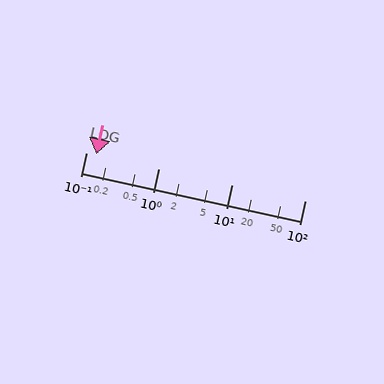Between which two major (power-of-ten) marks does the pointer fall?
The pointer is between 0.1 and 1.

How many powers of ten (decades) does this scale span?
The scale spans 3 decades, from 0.1 to 100.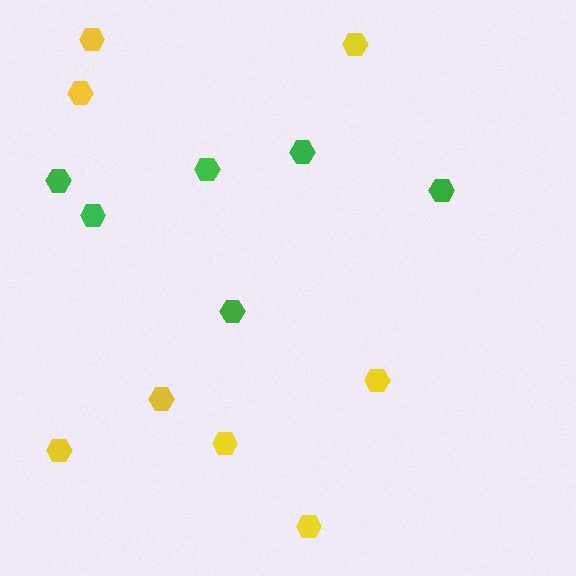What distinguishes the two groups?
There are 2 groups: one group of yellow hexagons (8) and one group of green hexagons (6).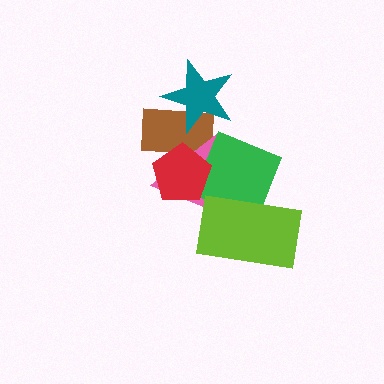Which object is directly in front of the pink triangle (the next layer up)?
The green diamond is directly in front of the pink triangle.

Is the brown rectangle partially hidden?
Yes, it is partially covered by another shape.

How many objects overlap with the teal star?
1 object overlaps with the teal star.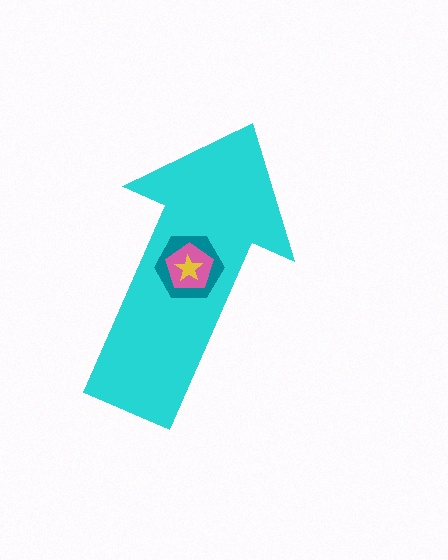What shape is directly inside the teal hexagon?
The pink pentagon.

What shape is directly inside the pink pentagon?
The yellow star.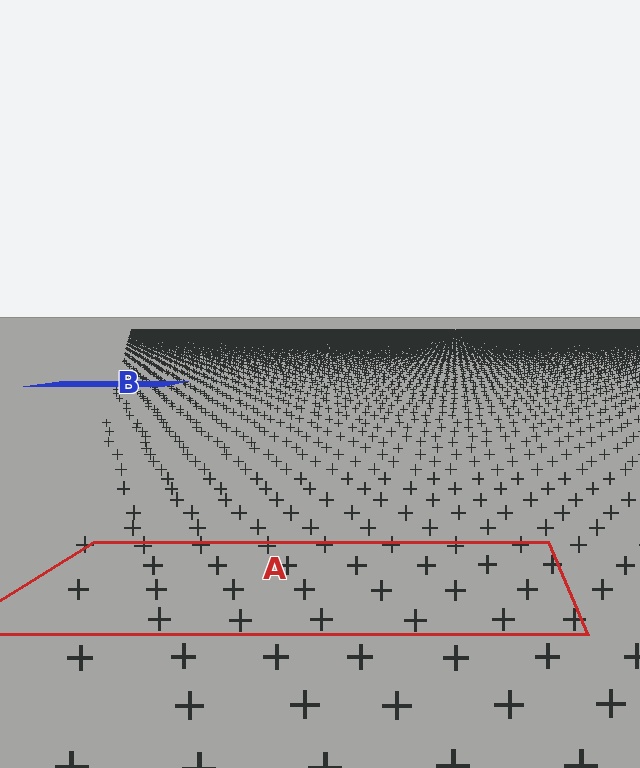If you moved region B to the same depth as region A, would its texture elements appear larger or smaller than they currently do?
They would appear larger. At a closer depth, the same texture elements are projected at a bigger on-screen size.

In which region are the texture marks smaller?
The texture marks are smaller in region B, because it is farther away.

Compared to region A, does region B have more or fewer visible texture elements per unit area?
Region B has more texture elements per unit area — they are packed more densely because it is farther away.